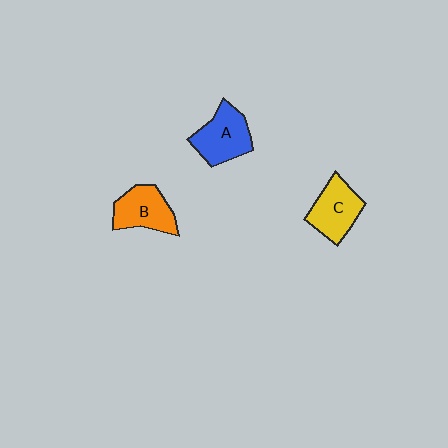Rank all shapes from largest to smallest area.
From largest to smallest: A (blue), C (yellow), B (orange).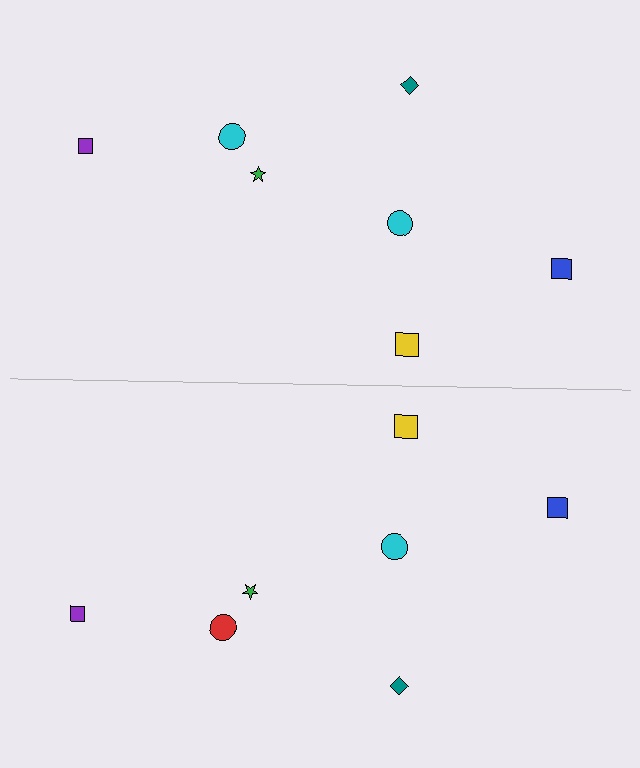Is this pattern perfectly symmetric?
No, the pattern is not perfectly symmetric. The red circle on the bottom side breaks the symmetry — its mirror counterpart is cyan.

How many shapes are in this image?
There are 14 shapes in this image.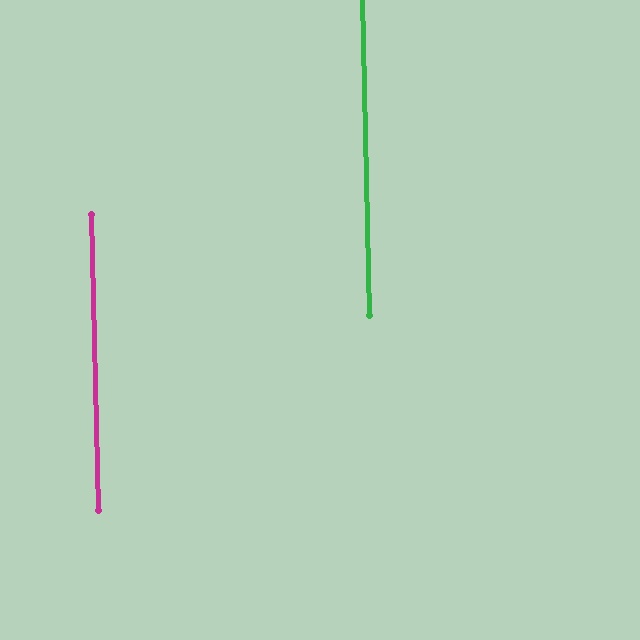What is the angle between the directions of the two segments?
Approximately 0 degrees.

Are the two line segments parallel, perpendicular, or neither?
Parallel — their directions differ by only 0.2°.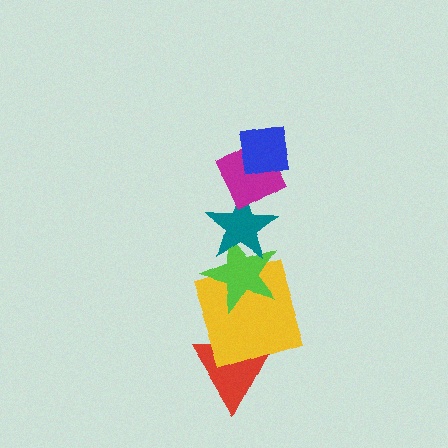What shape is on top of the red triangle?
The yellow square is on top of the red triangle.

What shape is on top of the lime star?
The teal star is on top of the lime star.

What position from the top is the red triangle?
The red triangle is 6th from the top.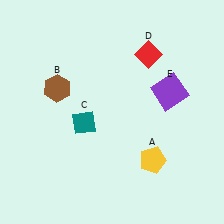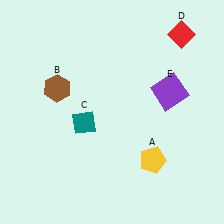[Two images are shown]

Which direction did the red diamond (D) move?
The red diamond (D) moved right.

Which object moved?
The red diamond (D) moved right.